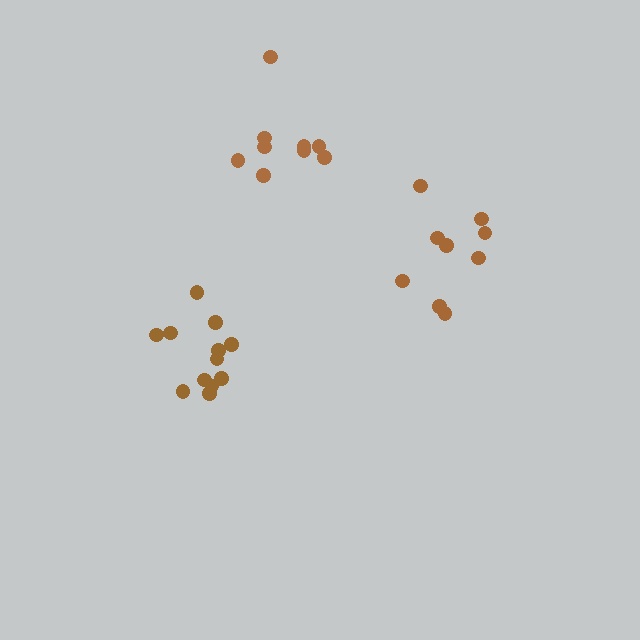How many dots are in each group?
Group 1: 12 dots, Group 2: 9 dots, Group 3: 9 dots (30 total).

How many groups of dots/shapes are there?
There are 3 groups.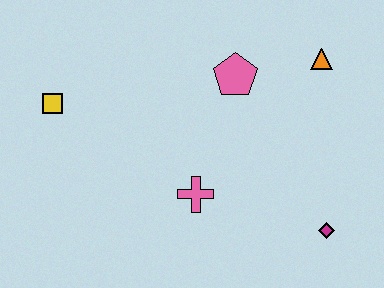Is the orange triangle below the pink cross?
No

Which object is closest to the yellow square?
The pink cross is closest to the yellow square.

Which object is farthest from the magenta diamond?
The yellow square is farthest from the magenta diamond.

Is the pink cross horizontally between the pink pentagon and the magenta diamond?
No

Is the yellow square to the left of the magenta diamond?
Yes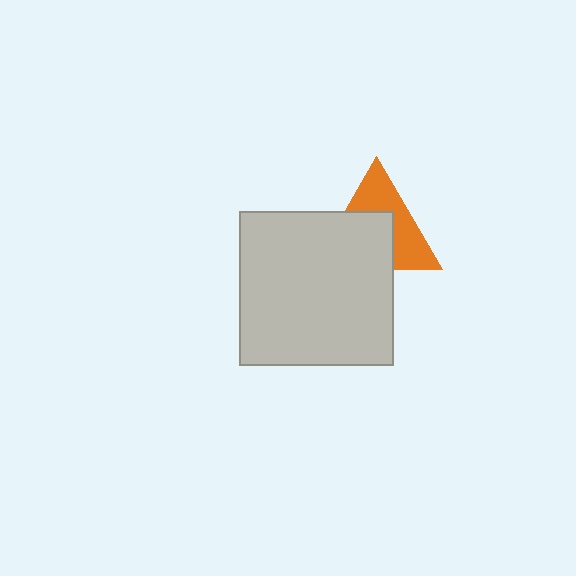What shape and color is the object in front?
The object in front is a light gray square.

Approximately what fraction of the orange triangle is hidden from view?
Roughly 51% of the orange triangle is hidden behind the light gray square.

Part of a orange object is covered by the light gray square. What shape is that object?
It is a triangle.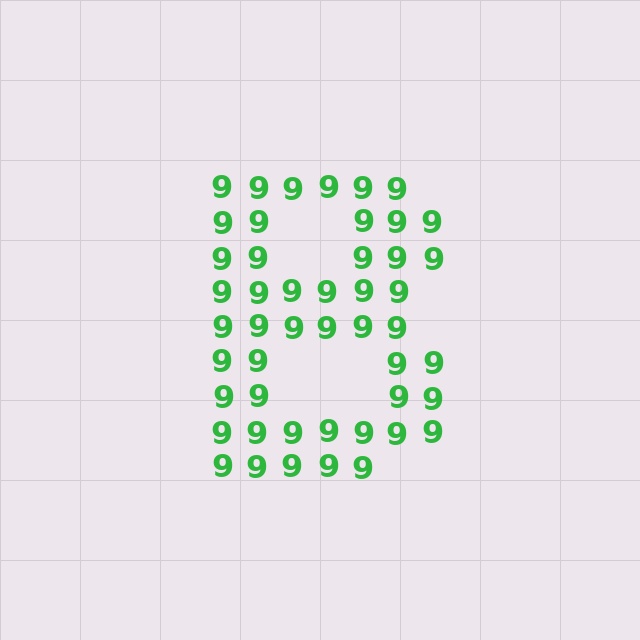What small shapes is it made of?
It is made of small digit 9's.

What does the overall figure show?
The overall figure shows the letter B.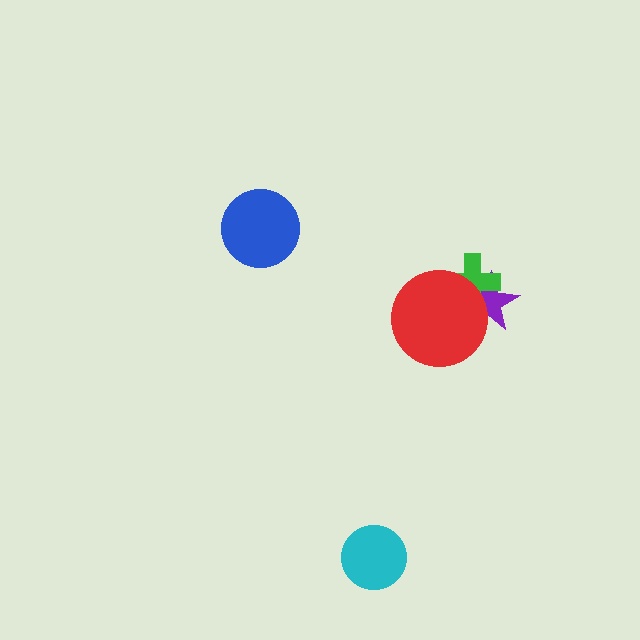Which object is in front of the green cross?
The red circle is in front of the green cross.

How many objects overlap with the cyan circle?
0 objects overlap with the cyan circle.